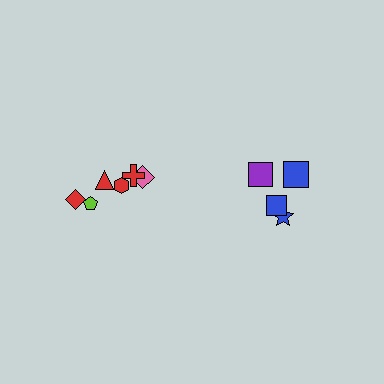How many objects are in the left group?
There are 6 objects.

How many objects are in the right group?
There are 4 objects.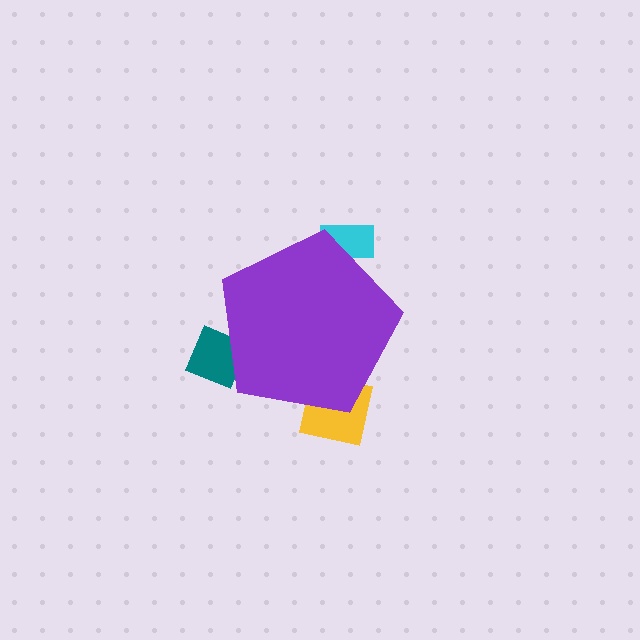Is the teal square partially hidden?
Yes, the teal square is partially hidden behind the purple pentagon.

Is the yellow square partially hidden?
Yes, the yellow square is partially hidden behind the purple pentagon.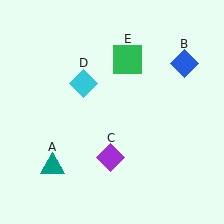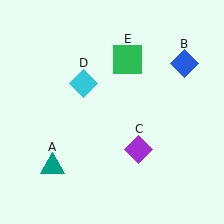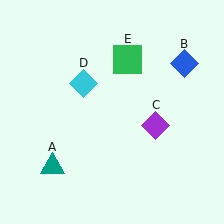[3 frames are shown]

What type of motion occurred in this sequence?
The purple diamond (object C) rotated counterclockwise around the center of the scene.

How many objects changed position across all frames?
1 object changed position: purple diamond (object C).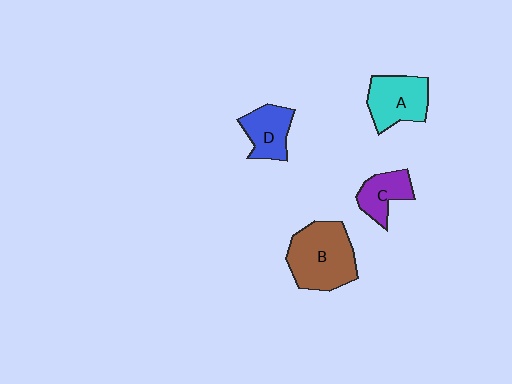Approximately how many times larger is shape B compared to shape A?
Approximately 1.4 times.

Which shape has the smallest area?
Shape C (purple).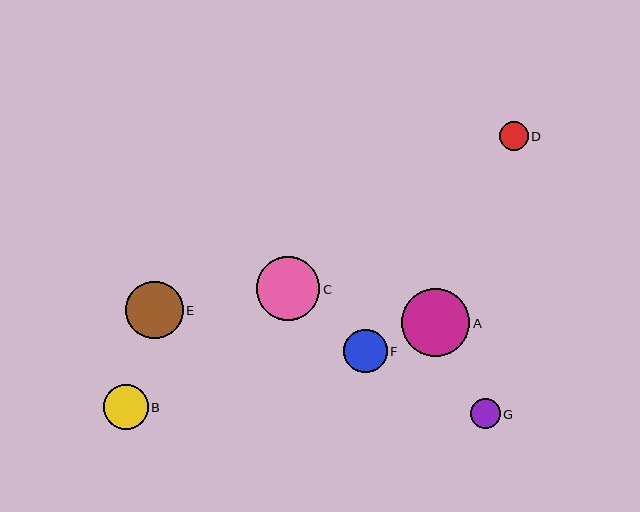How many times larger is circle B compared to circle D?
Circle B is approximately 1.6 times the size of circle D.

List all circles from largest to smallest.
From largest to smallest: A, C, E, B, F, G, D.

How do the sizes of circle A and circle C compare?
Circle A and circle C are approximately the same size.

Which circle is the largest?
Circle A is the largest with a size of approximately 68 pixels.